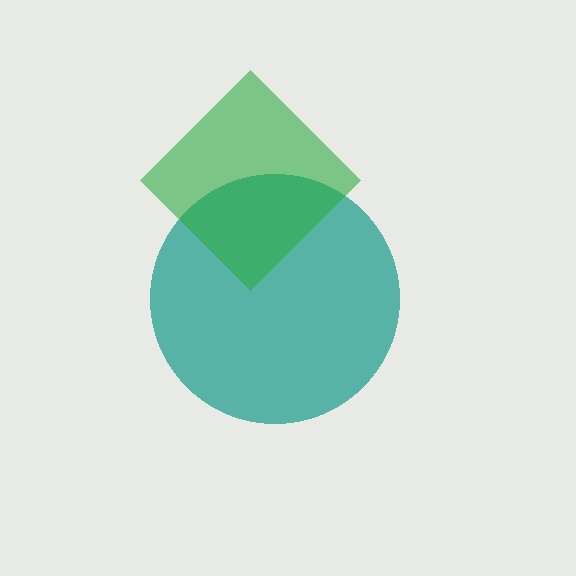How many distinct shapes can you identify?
There are 2 distinct shapes: a teal circle, a green diamond.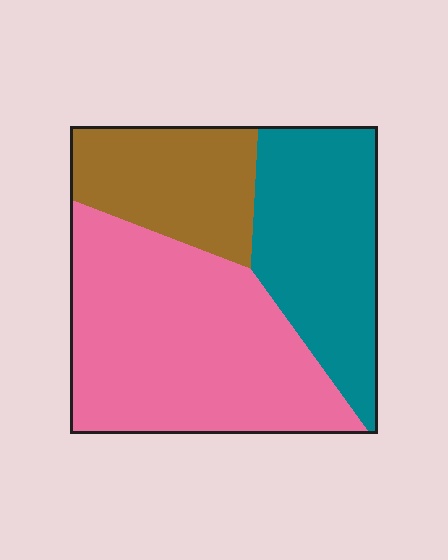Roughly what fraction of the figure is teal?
Teal takes up about one third (1/3) of the figure.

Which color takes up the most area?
Pink, at roughly 50%.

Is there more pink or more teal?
Pink.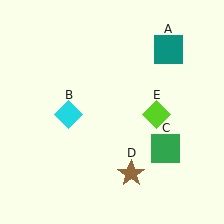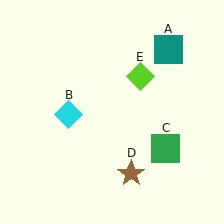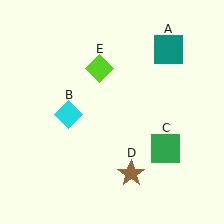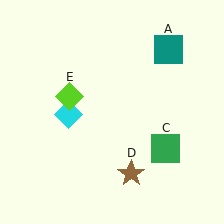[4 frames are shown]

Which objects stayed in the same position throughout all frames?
Teal square (object A) and cyan diamond (object B) and green square (object C) and brown star (object D) remained stationary.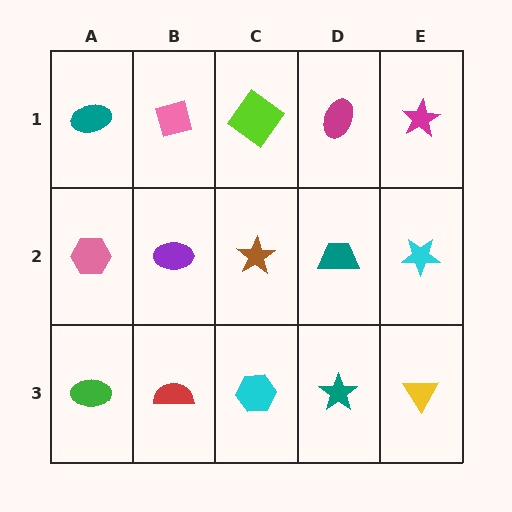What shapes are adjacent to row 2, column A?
A teal ellipse (row 1, column A), a green ellipse (row 3, column A), a purple ellipse (row 2, column B).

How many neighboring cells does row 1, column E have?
2.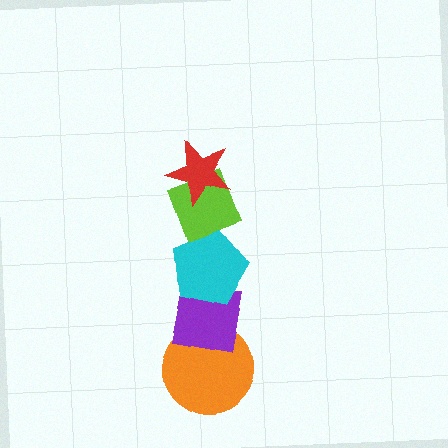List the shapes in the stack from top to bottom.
From top to bottom: the red star, the lime diamond, the cyan pentagon, the purple square, the orange circle.